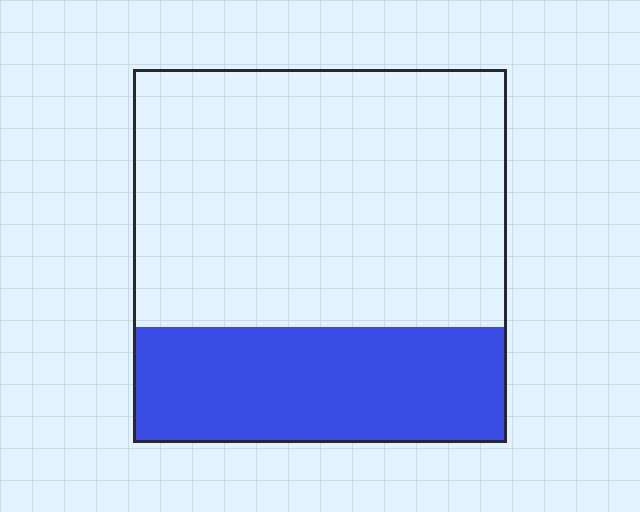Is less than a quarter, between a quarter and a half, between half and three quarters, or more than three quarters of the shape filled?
Between a quarter and a half.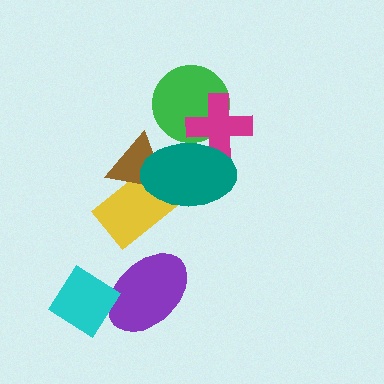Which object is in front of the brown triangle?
The teal ellipse is in front of the brown triangle.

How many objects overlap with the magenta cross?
2 objects overlap with the magenta cross.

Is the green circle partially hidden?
Yes, it is partially covered by another shape.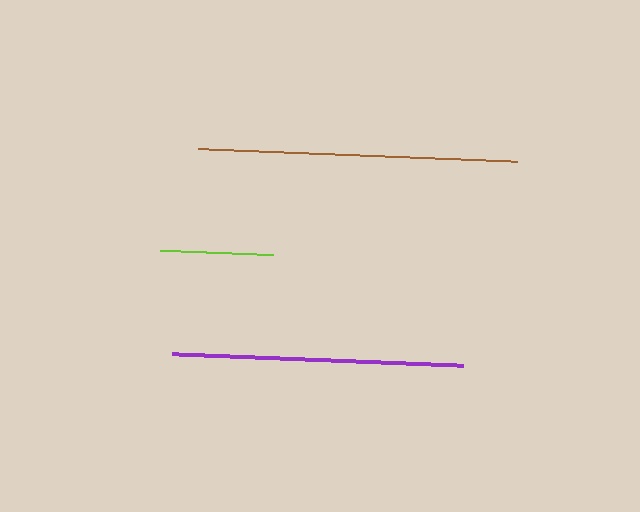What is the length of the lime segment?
The lime segment is approximately 113 pixels long.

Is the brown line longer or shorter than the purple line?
The brown line is longer than the purple line.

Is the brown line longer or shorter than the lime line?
The brown line is longer than the lime line.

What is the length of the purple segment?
The purple segment is approximately 290 pixels long.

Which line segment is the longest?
The brown line is the longest at approximately 319 pixels.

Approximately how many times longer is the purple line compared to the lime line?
The purple line is approximately 2.6 times the length of the lime line.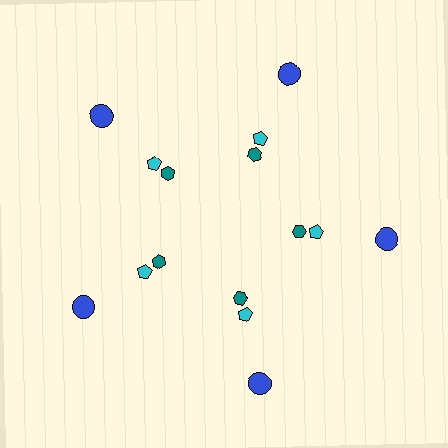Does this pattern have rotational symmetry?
Yes, this pattern has 5-fold rotational symmetry. It looks the same after rotating 72 degrees around the center.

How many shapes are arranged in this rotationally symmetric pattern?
There are 15 shapes, arranged in 5 groups of 3.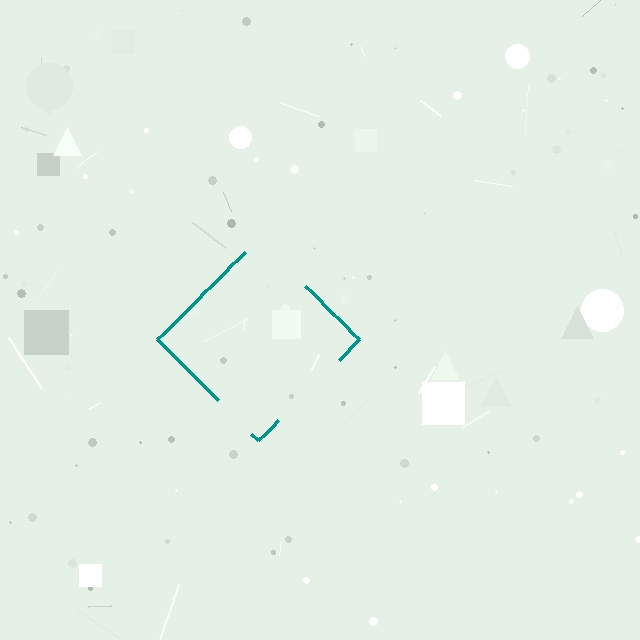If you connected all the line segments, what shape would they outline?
They would outline a diamond.